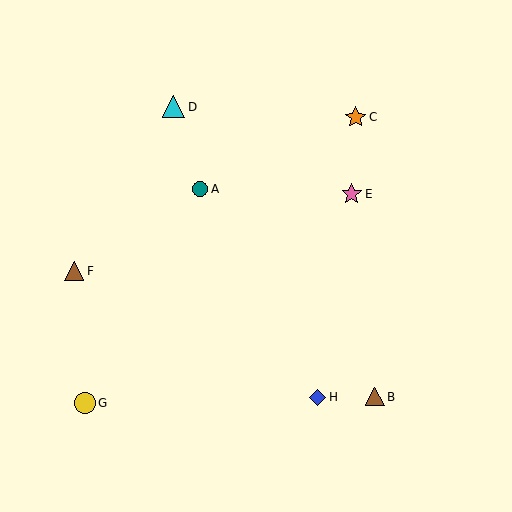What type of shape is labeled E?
Shape E is a pink star.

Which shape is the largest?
The cyan triangle (labeled D) is the largest.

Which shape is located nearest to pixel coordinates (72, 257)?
The brown triangle (labeled F) at (74, 271) is nearest to that location.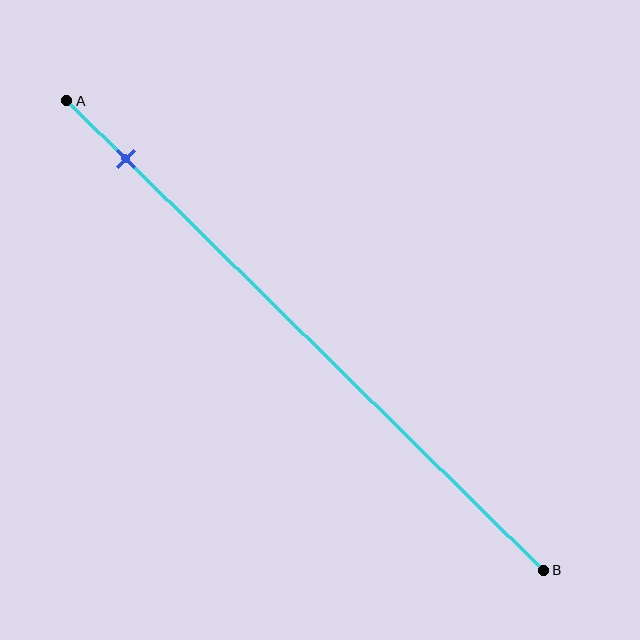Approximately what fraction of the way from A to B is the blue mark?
The blue mark is approximately 10% of the way from A to B.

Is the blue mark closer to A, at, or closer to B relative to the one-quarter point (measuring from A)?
The blue mark is closer to point A than the one-quarter point of segment AB.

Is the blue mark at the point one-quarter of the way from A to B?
No, the mark is at about 10% from A, not at the 25% one-quarter point.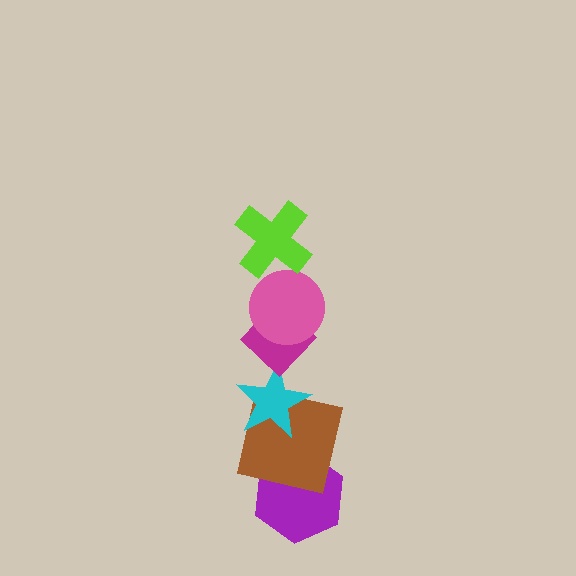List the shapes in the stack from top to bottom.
From top to bottom: the lime cross, the pink circle, the magenta diamond, the cyan star, the brown square, the purple hexagon.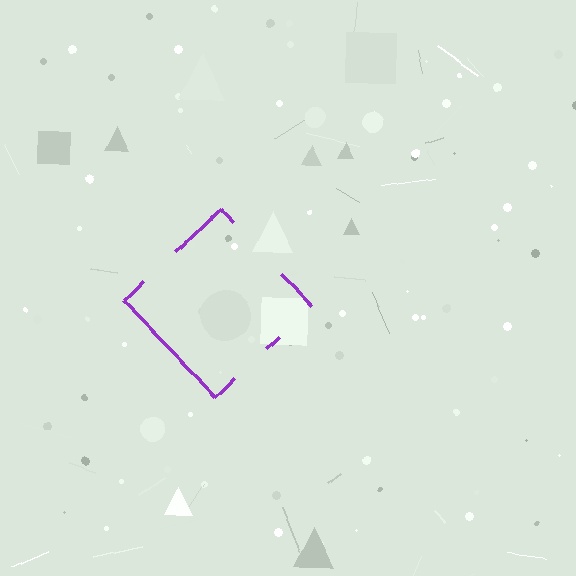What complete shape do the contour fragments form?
The contour fragments form a diamond.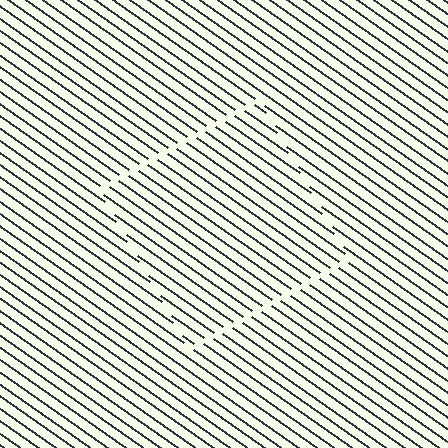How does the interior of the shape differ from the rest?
The interior of the shape contains the same grating, shifted by half a period — the contour is defined by the phase discontinuity where line-ends from the inner and outer gratings abut.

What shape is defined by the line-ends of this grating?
An illusory square. The interior of the shape contains the same grating, shifted by half a period — the contour is defined by the phase discontinuity where line-ends from the inner and outer gratings abut.